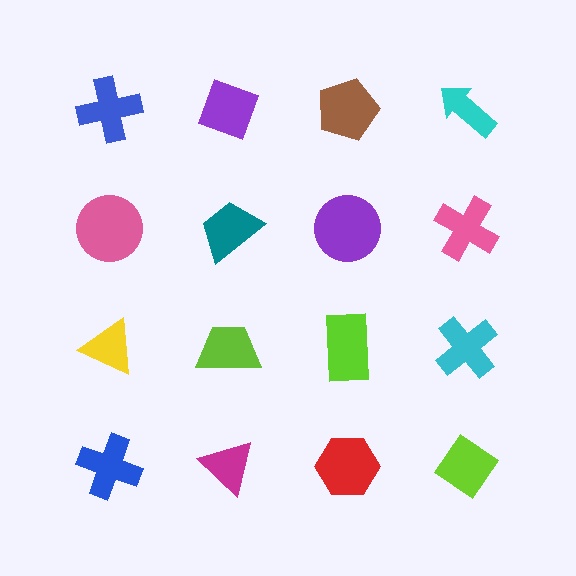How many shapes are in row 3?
4 shapes.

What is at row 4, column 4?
A lime diamond.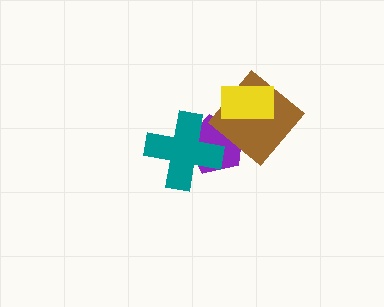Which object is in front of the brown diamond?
The yellow rectangle is in front of the brown diamond.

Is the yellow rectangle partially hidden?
No, no other shape covers it.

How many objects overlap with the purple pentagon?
2 objects overlap with the purple pentagon.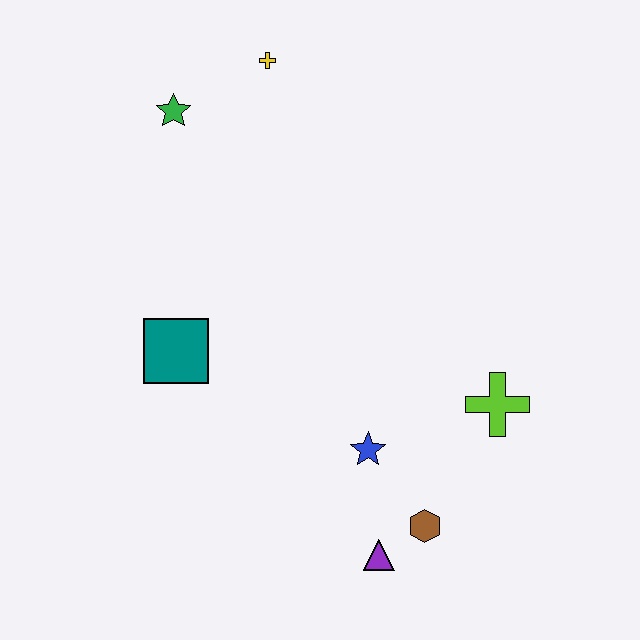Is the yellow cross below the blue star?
No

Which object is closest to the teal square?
The blue star is closest to the teal square.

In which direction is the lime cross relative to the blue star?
The lime cross is to the right of the blue star.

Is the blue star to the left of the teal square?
No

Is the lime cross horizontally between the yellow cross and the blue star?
No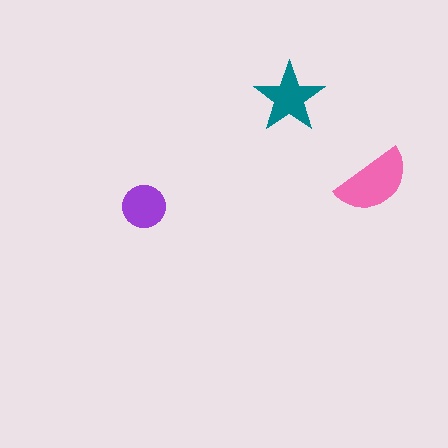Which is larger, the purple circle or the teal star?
The teal star.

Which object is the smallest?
The purple circle.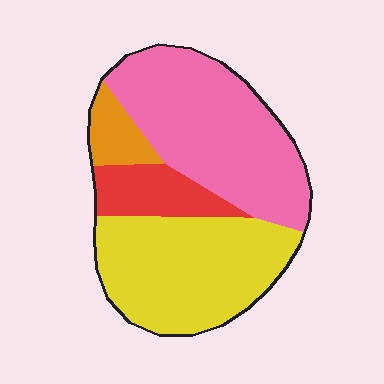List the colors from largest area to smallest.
From largest to smallest: pink, yellow, red, orange.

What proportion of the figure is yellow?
Yellow takes up about three eighths (3/8) of the figure.